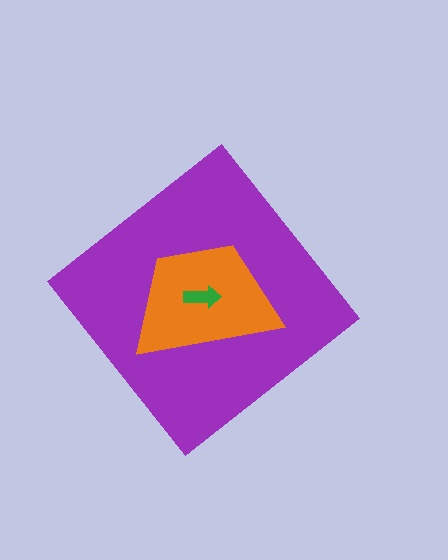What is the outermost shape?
The purple diamond.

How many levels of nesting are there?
3.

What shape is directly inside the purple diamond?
The orange trapezoid.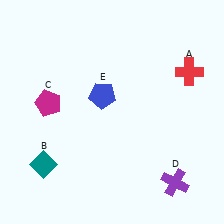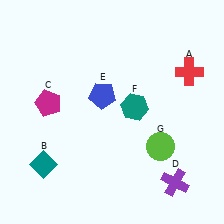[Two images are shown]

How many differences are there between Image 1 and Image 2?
There are 2 differences between the two images.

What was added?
A teal hexagon (F), a lime circle (G) were added in Image 2.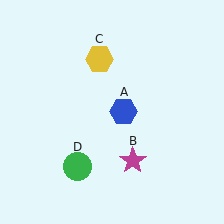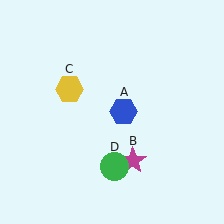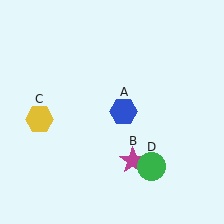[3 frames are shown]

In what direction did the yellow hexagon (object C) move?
The yellow hexagon (object C) moved down and to the left.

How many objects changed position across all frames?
2 objects changed position: yellow hexagon (object C), green circle (object D).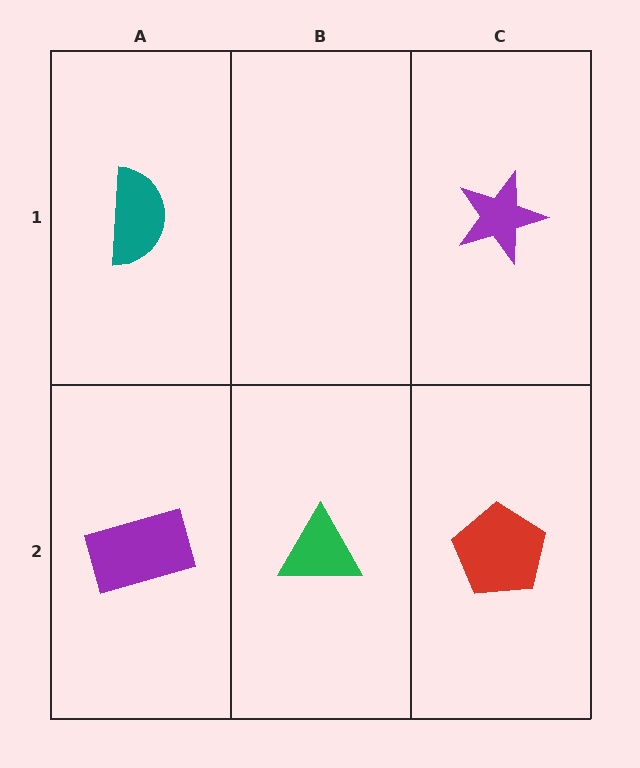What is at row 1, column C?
A purple star.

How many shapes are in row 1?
2 shapes.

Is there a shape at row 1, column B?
No, that cell is empty.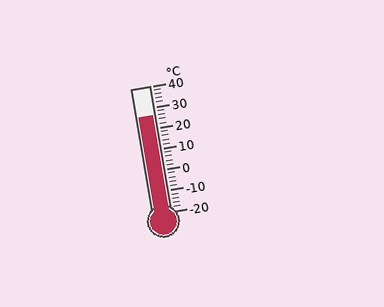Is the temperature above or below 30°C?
The temperature is below 30°C.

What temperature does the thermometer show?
The thermometer shows approximately 26°C.